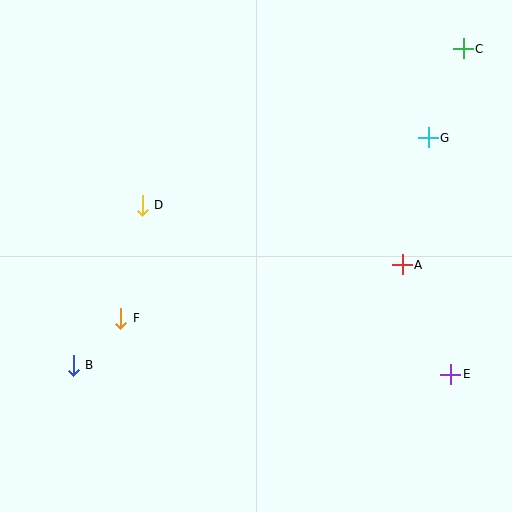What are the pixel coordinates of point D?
Point D is at (142, 205).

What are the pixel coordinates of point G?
Point G is at (428, 138).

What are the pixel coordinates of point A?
Point A is at (402, 265).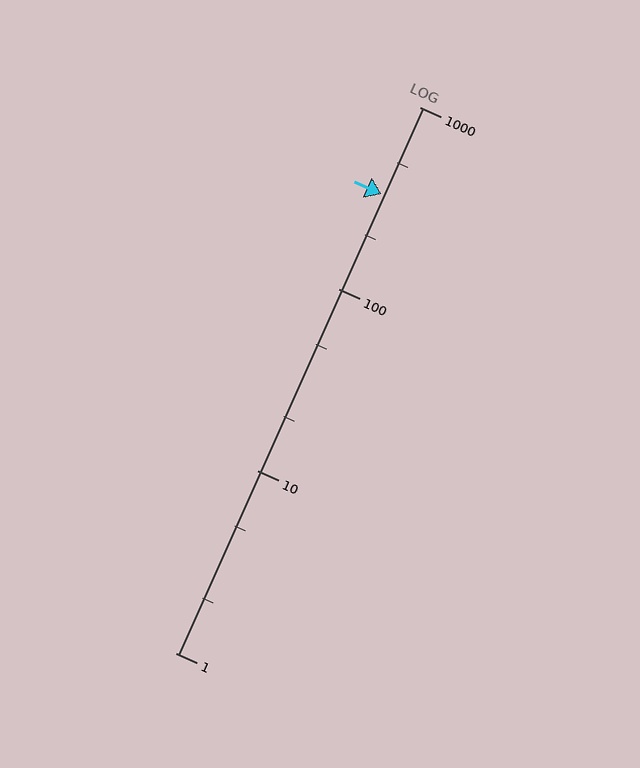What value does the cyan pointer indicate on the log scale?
The pointer indicates approximately 330.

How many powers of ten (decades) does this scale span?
The scale spans 3 decades, from 1 to 1000.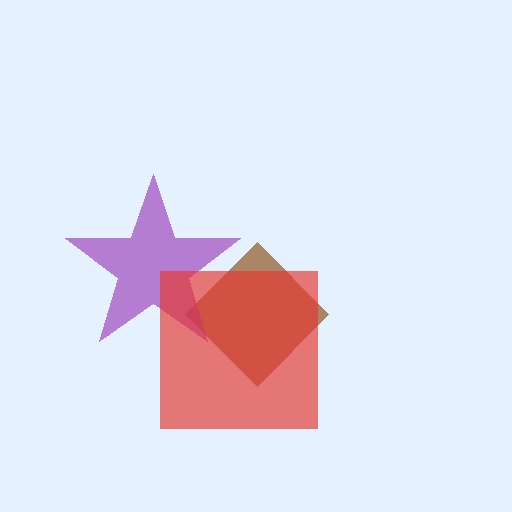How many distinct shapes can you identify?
There are 3 distinct shapes: a brown diamond, a purple star, a red square.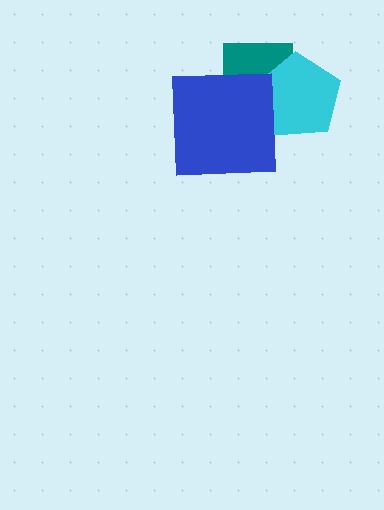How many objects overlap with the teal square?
2 objects overlap with the teal square.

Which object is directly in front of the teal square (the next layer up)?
The cyan pentagon is directly in front of the teal square.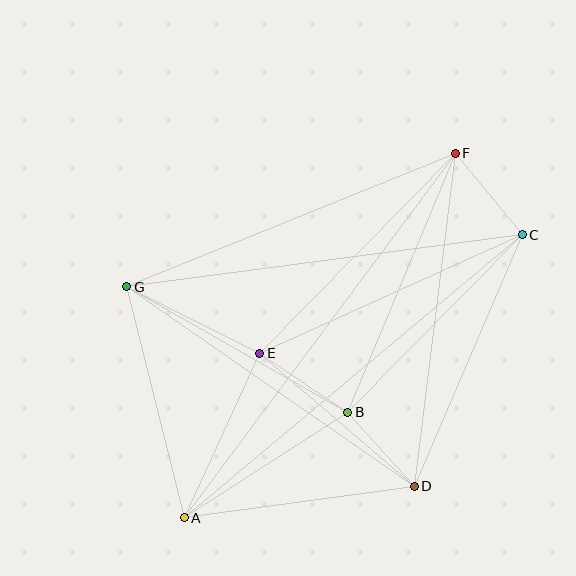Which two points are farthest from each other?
Points A and F are farthest from each other.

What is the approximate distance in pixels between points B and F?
The distance between B and F is approximately 280 pixels.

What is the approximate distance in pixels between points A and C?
The distance between A and C is approximately 441 pixels.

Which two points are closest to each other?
Points B and D are closest to each other.